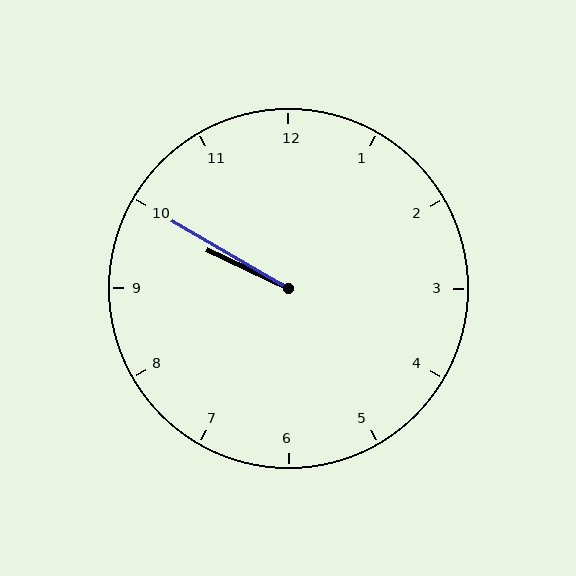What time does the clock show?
9:50.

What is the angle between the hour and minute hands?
Approximately 5 degrees.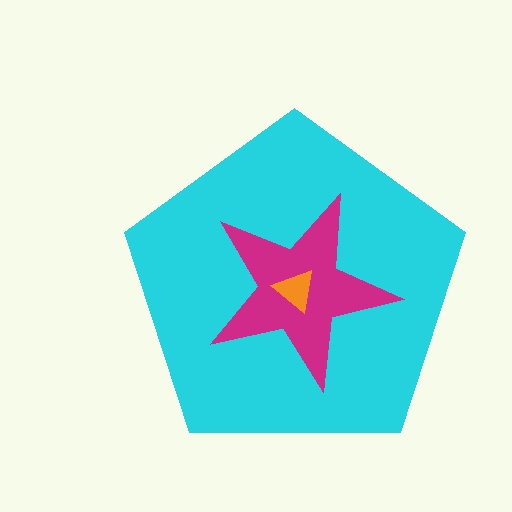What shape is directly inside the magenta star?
The orange triangle.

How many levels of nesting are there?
3.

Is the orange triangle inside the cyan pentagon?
Yes.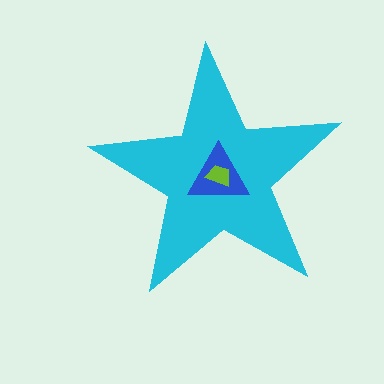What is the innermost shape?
The lime trapezoid.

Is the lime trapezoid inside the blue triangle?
Yes.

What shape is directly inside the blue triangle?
The lime trapezoid.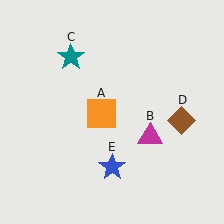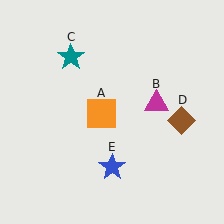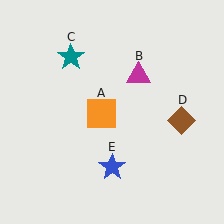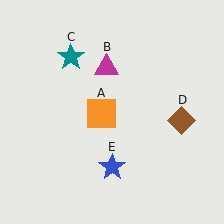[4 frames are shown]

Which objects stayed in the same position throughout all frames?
Orange square (object A) and teal star (object C) and brown diamond (object D) and blue star (object E) remained stationary.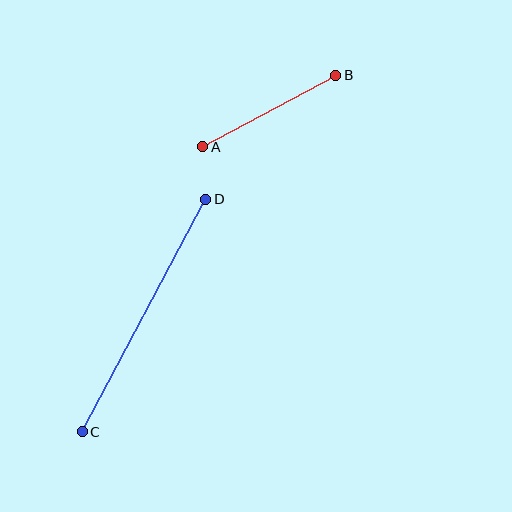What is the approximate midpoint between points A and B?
The midpoint is at approximately (269, 111) pixels.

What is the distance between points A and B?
The distance is approximately 151 pixels.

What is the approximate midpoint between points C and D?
The midpoint is at approximately (144, 315) pixels.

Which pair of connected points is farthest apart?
Points C and D are farthest apart.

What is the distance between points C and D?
The distance is approximately 263 pixels.